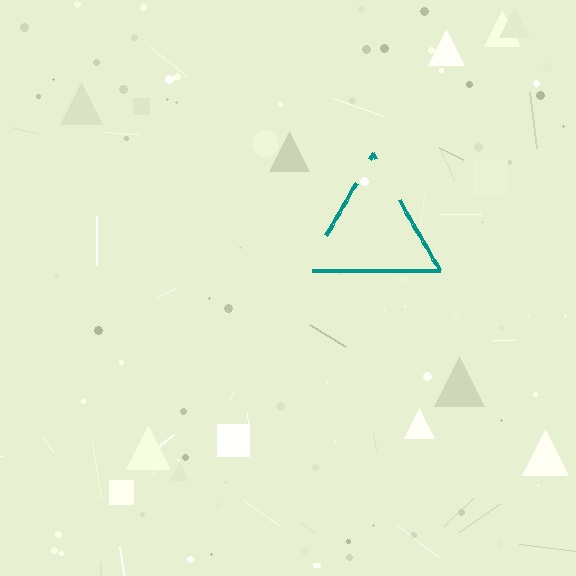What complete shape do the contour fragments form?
The contour fragments form a triangle.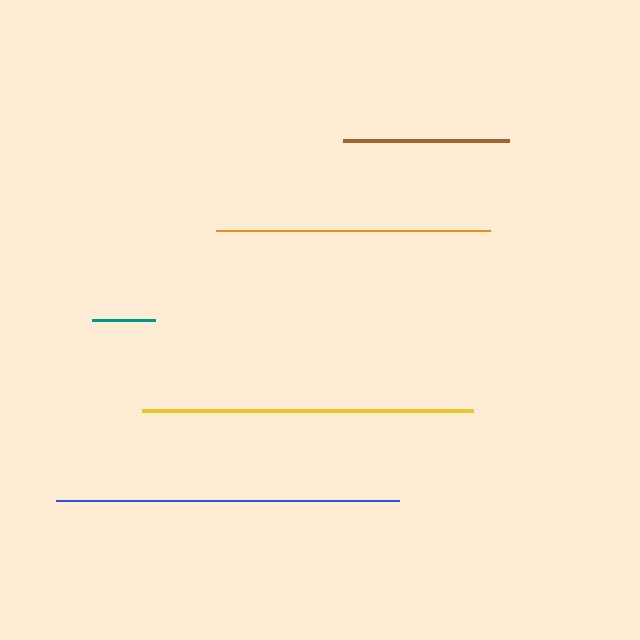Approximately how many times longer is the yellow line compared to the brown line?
The yellow line is approximately 2.0 times the length of the brown line.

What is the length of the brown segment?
The brown segment is approximately 166 pixels long.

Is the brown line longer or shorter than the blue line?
The blue line is longer than the brown line.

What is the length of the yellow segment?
The yellow segment is approximately 332 pixels long.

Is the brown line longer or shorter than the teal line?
The brown line is longer than the teal line.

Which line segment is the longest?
The blue line is the longest at approximately 343 pixels.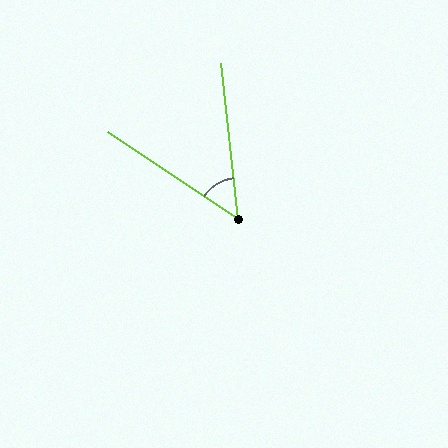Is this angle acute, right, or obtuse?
It is acute.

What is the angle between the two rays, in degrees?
Approximately 50 degrees.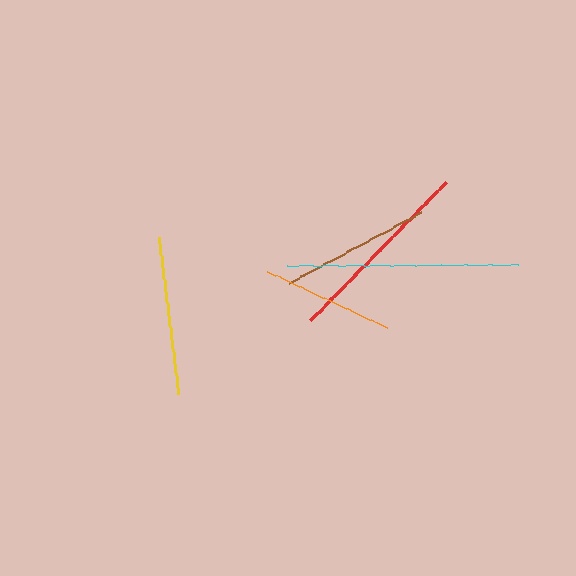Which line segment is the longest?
The cyan line is the longest at approximately 231 pixels.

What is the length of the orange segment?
The orange segment is approximately 132 pixels long.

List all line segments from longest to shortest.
From longest to shortest: cyan, red, yellow, brown, orange.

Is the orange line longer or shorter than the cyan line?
The cyan line is longer than the orange line.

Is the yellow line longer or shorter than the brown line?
The yellow line is longer than the brown line.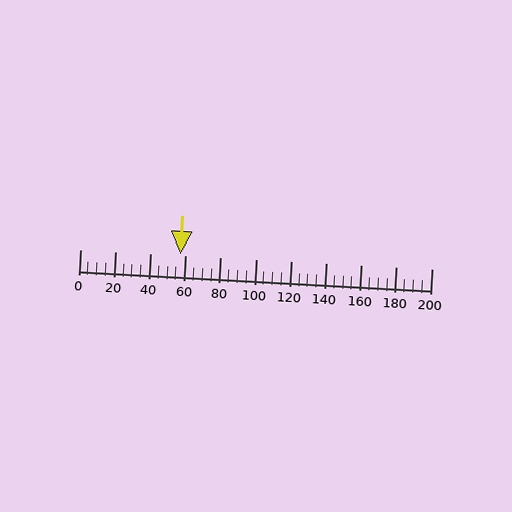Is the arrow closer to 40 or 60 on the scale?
The arrow is closer to 60.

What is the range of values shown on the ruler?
The ruler shows values from 0 to 200.